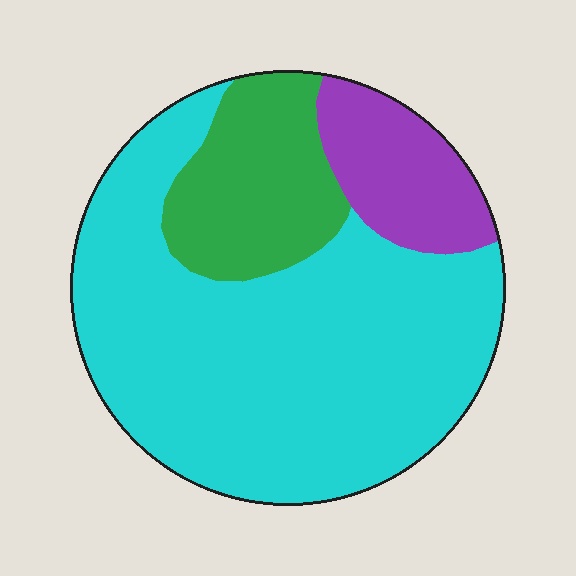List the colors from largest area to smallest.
From largest to smallest: cyan, green, purple.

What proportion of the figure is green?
Green covers roughly 20% of the figure.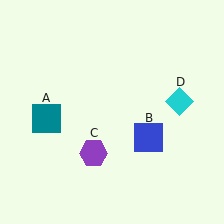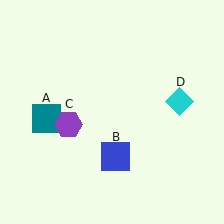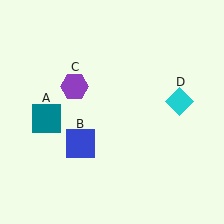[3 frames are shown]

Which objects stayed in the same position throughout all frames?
Teal square (object A) and cyan diamond (object D) remained stationary.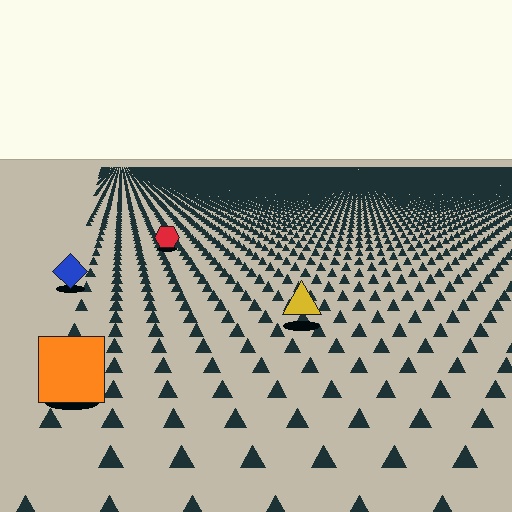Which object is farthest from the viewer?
The red hexagon is farthest from the viewer. It appears smaller and the ground texture around it is denser.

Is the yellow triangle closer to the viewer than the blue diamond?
Yes. The yellow triangle is closer — you can tell from the texture gradient: the ground texture is coarser near it.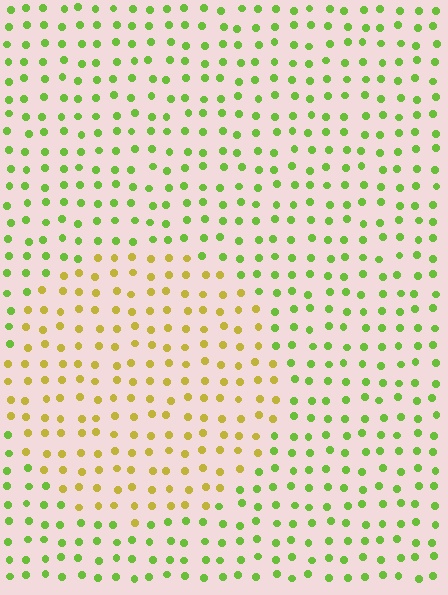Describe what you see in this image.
The image is filled with small lime elements in a uniform arrangement. A circle-shaped region is visible where the elements are tinted to a slightly different hue, forming a subtle color boundary.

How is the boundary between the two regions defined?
The boundary is defined purely by a slight shift in hue (about 44 degrees). Spacing, size, and orientation are identical on both sides.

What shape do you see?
I see a circle.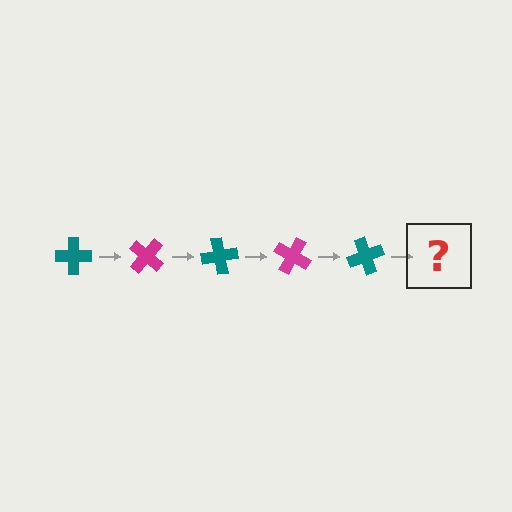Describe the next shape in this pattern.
It should be a magenta cross, rotated 200 degrees from the start.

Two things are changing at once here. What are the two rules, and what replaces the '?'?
The two rules are that it rotates 40 degrees each step and the color cycles through teal and magenta. The '?' should be a magenta cross, rotated 200 degrees from the start.